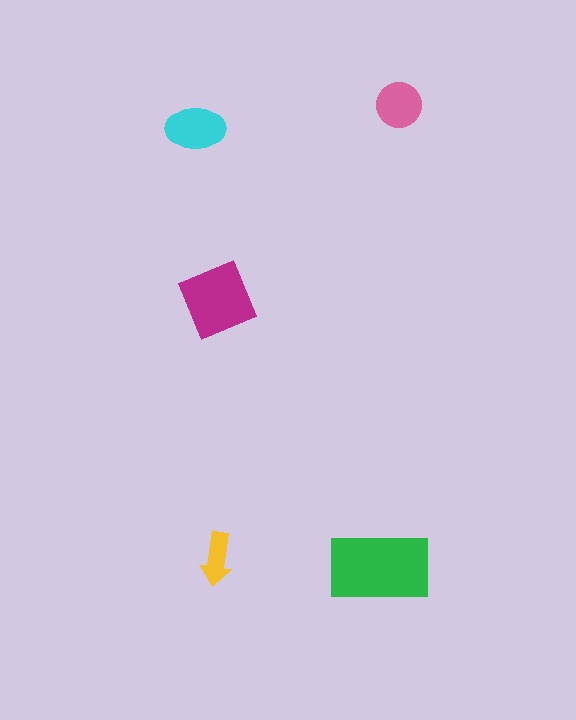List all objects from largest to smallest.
The green rectangle, the magenta diamond, the cyan ellipse, the pink circle, the yellow arrow.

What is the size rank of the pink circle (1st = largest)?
4th.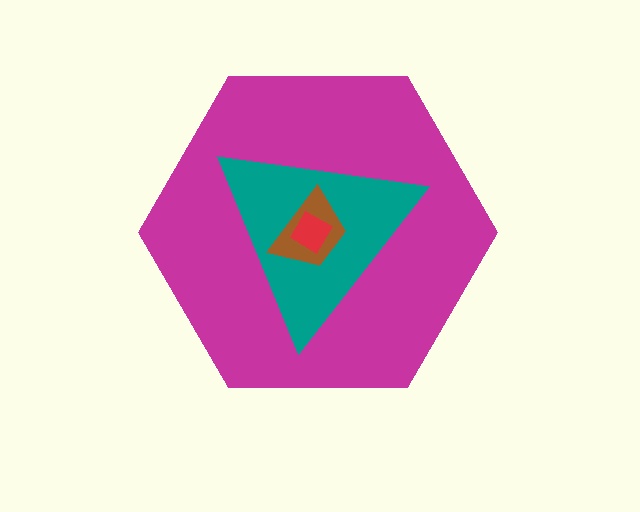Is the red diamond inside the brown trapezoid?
Yes.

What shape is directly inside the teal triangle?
The brown trapezoid.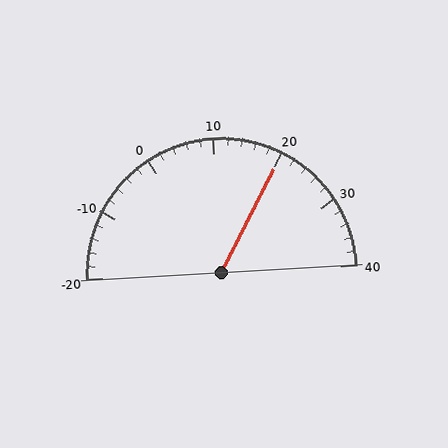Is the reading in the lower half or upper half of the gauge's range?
The reading is in the upper half of the range (-20 to 40).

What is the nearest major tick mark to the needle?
The nearest major tick mark is 20.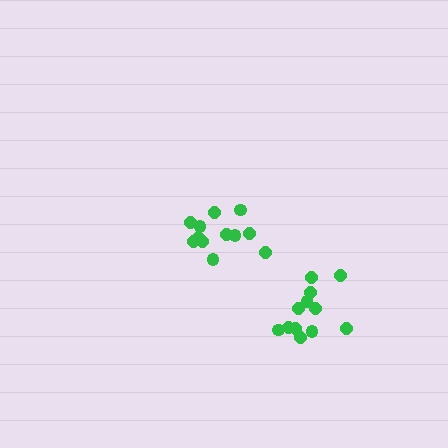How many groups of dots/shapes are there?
There are 2 groups.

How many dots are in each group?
Group 1: 12 dots, Group 2: 12 dots (24 total).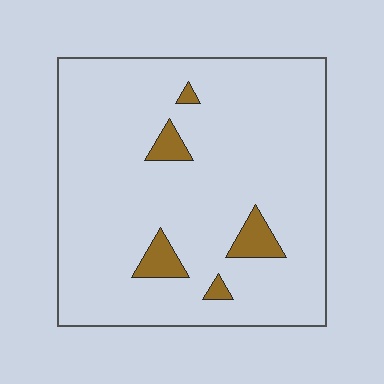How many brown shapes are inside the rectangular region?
5.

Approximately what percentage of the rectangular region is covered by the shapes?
Approximately 5%.